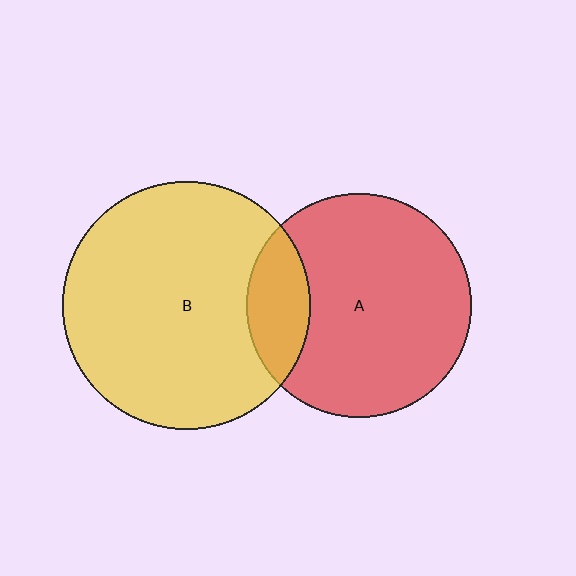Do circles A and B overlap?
Yes.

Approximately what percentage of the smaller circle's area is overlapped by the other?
Approximately 20%.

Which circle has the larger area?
Circle B (yellow).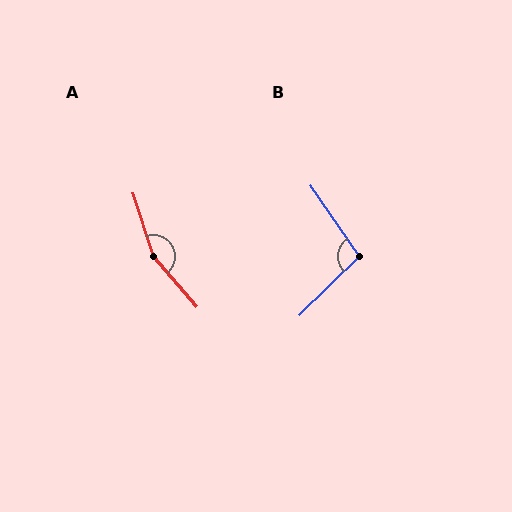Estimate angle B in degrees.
Approximately 100 degrees.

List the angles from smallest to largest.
B (100°), A (158°).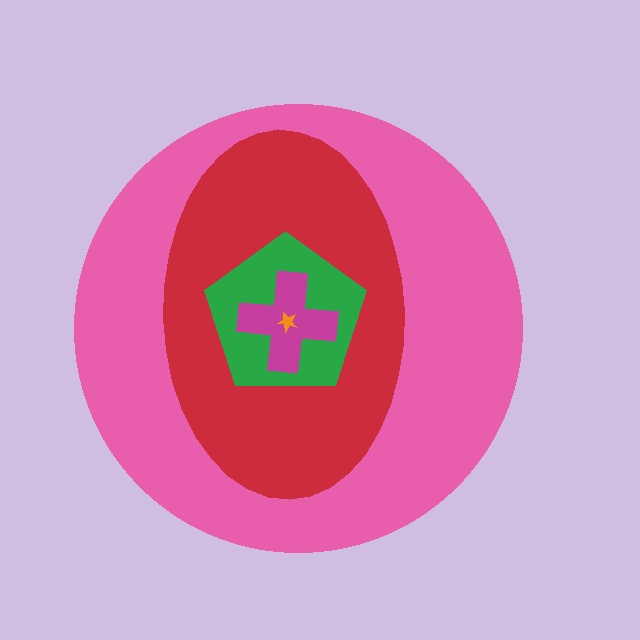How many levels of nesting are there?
5.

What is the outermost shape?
The pink circle.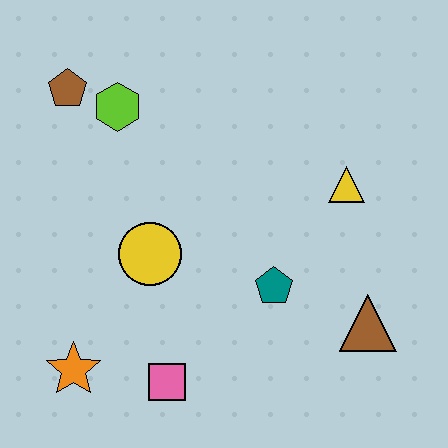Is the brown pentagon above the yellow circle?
Yes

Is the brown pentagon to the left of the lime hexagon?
Yes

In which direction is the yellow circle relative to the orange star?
The yellow circle is above the orange star.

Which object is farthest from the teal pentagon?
The brown pentagon is farthest from the teal pentagon.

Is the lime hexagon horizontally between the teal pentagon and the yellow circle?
No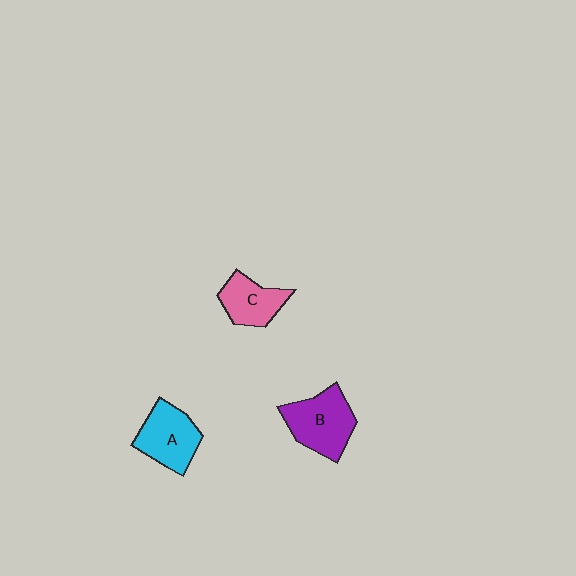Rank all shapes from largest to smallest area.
From largest to smallest: B (purple), A (cyan), C (pink).